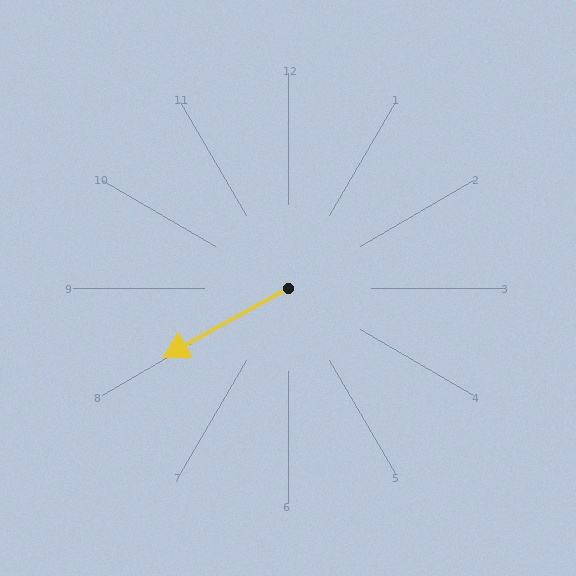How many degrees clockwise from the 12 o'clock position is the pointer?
Approximately 241 degrees.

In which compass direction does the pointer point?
Southwest.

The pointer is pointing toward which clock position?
Roughly 8 o'clock.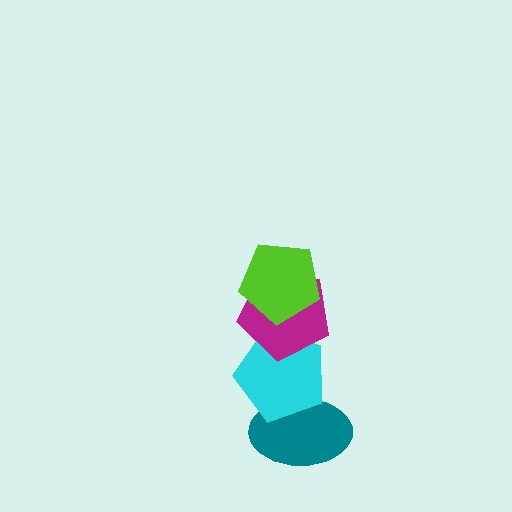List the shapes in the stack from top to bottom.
From top to bottom: the lime pentagon, the magenta pentagon, the cyan pentagon, the teal ellipse.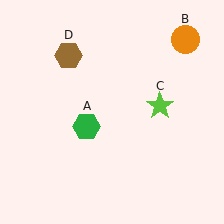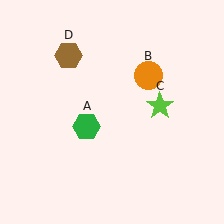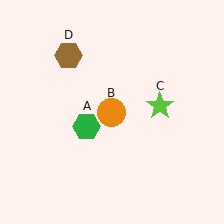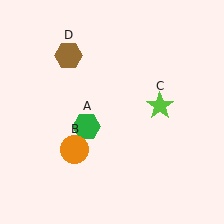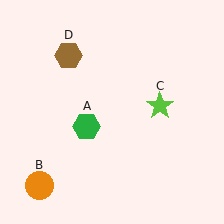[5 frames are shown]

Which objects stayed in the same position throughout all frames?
Green hexagon (object A) and lime star (object C) and brown hexagon (object D) remained stationary.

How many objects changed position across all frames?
1 object changed position: orange circle (object B).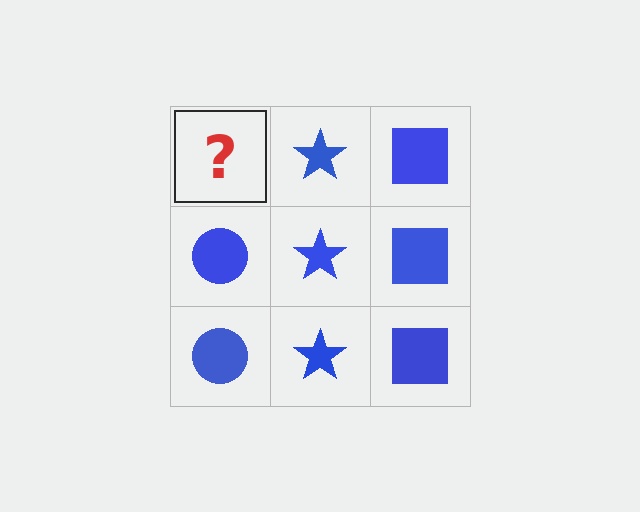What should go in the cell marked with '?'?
The missing cell should contain a blue circle.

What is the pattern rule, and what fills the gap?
The rule is that each column has a consistent shape. The gap should be filled with a blue circle.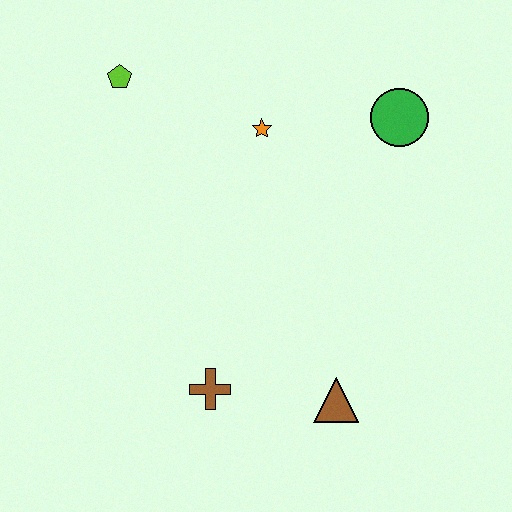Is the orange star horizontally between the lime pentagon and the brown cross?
No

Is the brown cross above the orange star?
No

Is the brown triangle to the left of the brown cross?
No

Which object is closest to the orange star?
The green circle is closest to the orange star.